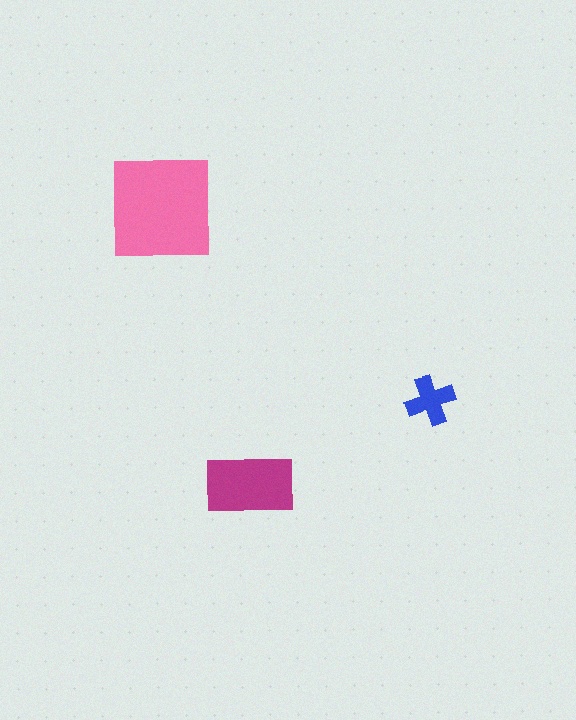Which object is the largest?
The pink square.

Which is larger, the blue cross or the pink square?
The pink square.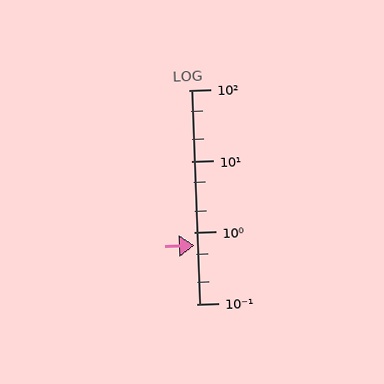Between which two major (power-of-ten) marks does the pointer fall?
The pointer is between 0.1 and 1.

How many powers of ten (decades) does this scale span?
The scale spans 3 decades, from 0.1 to 100.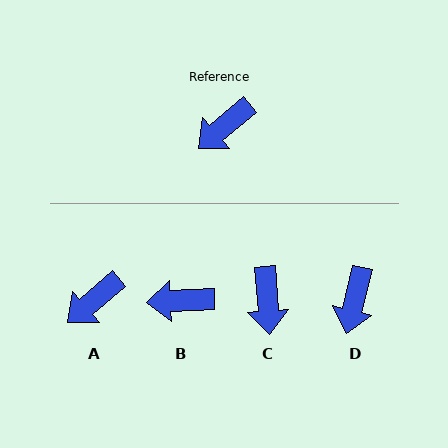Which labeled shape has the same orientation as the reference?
A.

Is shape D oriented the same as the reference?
No, it is off by about 36 degrees.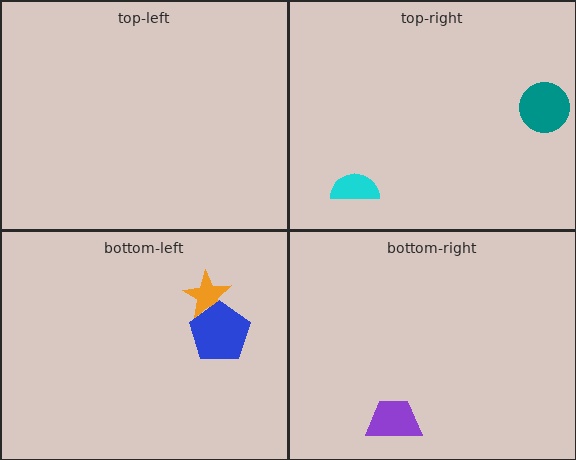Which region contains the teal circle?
The top-right region.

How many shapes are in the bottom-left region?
2.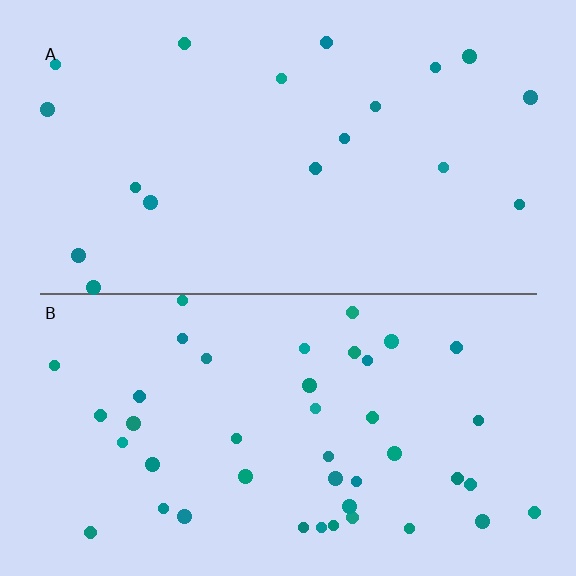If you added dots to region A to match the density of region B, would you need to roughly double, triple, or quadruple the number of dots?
Approximately double.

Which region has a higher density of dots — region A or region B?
B (the bottom).